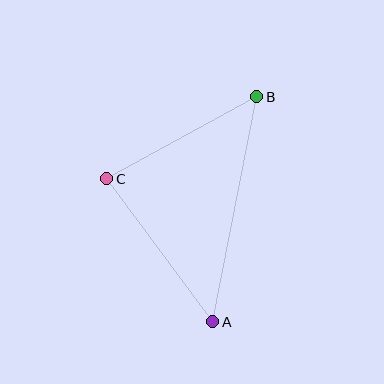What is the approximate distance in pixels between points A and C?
The distance between A and C is approximately 178 pixels.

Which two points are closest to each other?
Points B and C are closest to each other.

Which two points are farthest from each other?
Points A and B are farthest from each other.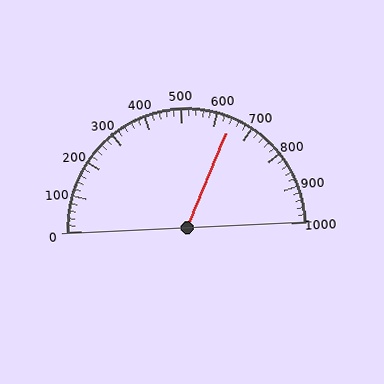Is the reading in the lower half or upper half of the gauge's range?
The reading is in the upper half of the range (0 to 1000).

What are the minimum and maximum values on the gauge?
The gauge ranges from 0 to 1000.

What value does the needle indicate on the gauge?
The needle indicates approximately 640.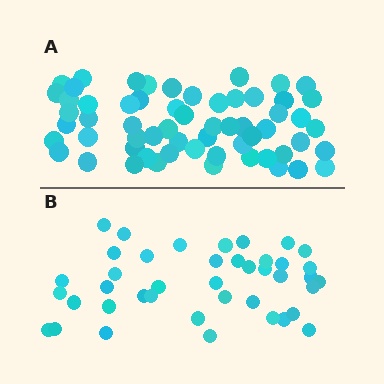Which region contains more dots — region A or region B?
Region A (the top region) has more dots.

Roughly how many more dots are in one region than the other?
Region A has approximately 20 more dots than region B.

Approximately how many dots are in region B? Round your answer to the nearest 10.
About 40 dots. (The exact count is 41, which rounds to 40.)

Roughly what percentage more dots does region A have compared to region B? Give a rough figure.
About 45% more.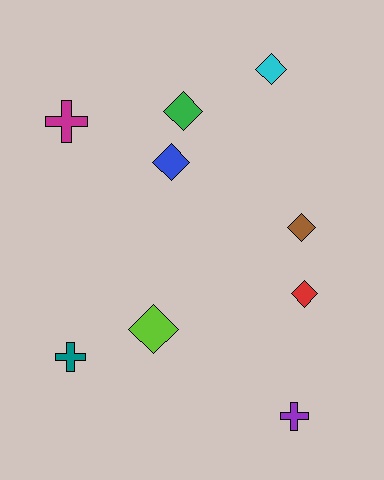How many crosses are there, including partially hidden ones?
There are 3 crosses.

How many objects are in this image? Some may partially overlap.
There are 9 objects.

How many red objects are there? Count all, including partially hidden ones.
There is 1 red object.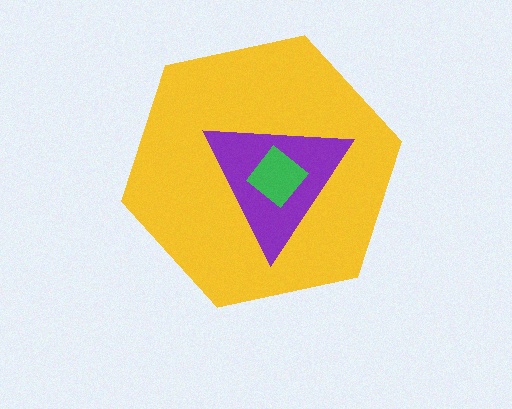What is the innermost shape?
The green diamond.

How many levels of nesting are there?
3.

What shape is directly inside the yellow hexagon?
The purple triangle.